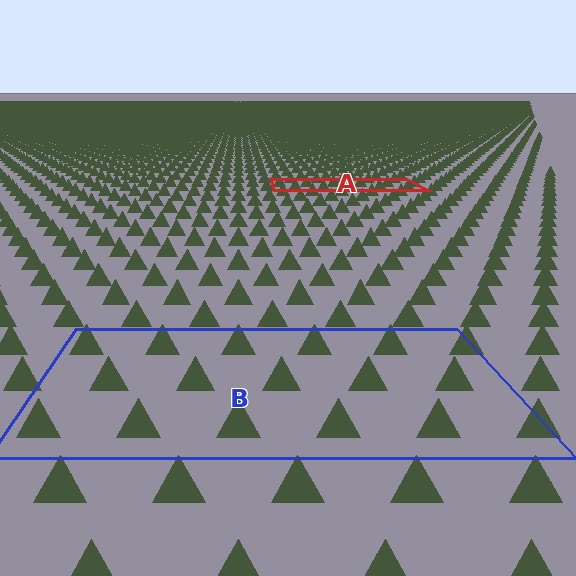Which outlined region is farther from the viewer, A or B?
Region A is farther from the viewer — the texture elements inside it appear smaller and more densely packed.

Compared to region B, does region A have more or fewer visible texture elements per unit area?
Region A has more texture elements per unit area — they are packed more densely because it is farther away.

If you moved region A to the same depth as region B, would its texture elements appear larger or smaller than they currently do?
They would appear larger. At a closer depth, the same texture elements are projected at a bigger on-screen size.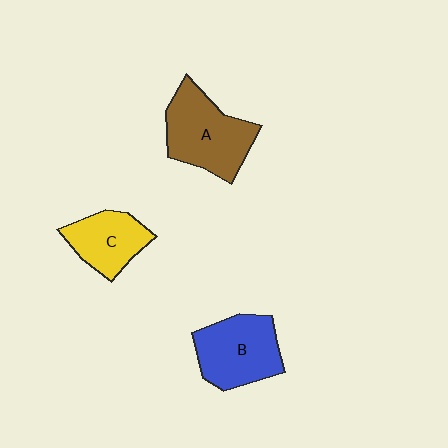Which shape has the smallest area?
Shape C (yellow).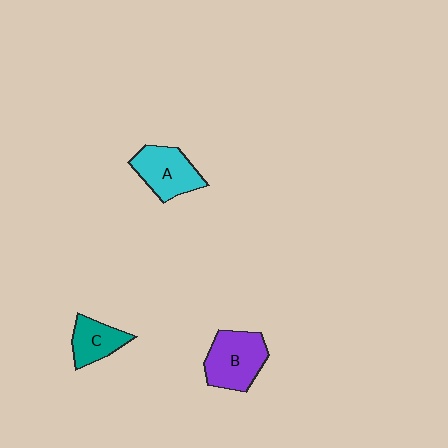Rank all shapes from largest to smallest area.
From largest to smallest: B (purple), A (cyan), C (teal).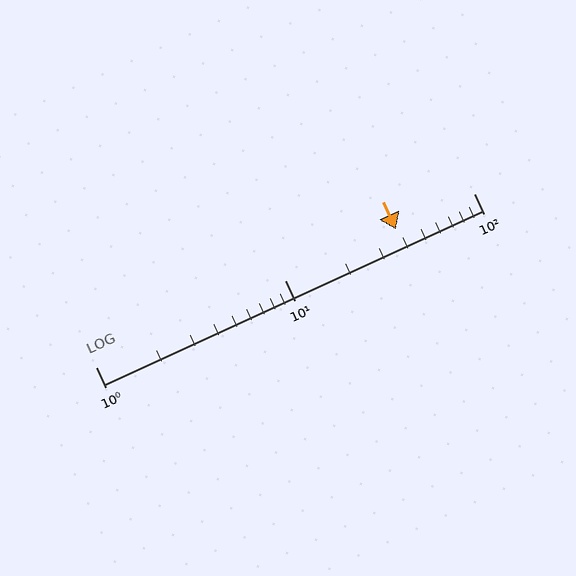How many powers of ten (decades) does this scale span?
The scale spans 2 decades, from 1 to 100.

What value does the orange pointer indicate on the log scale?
The pointer indicates approximately 39.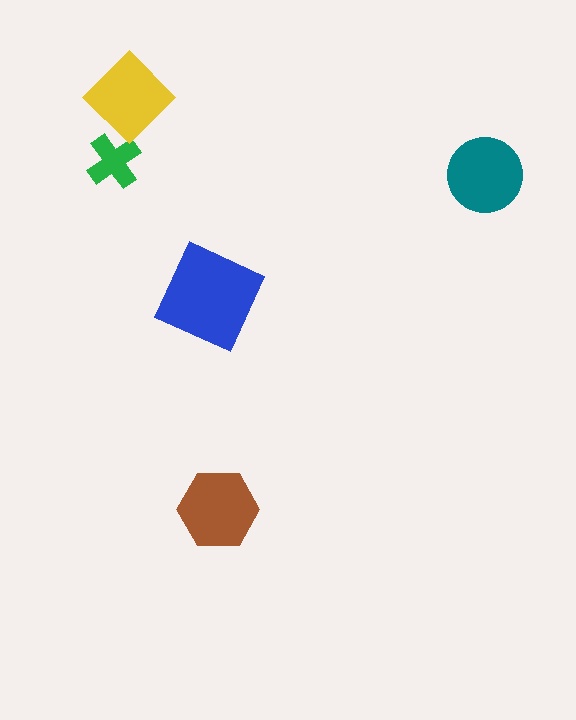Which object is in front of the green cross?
The yellow diamond is in front of the green cross.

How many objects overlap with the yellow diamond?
1 object overlaps with the yellow diamond.